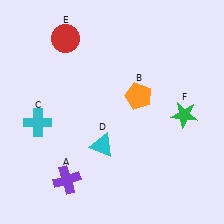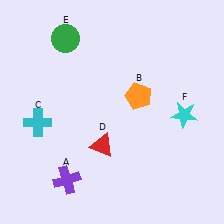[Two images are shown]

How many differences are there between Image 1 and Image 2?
There are 3 differences between the two images.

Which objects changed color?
D changed from cyan to red. E changed from red to green. F changed from green to cyan.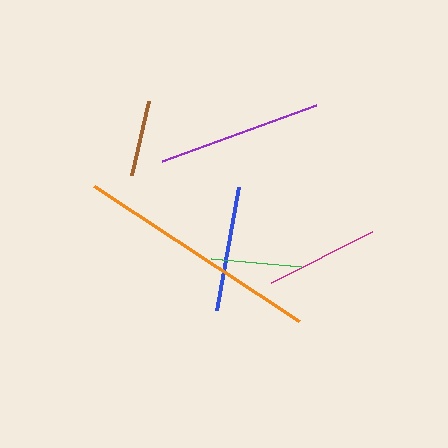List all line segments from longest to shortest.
From longest to shortest: orange, purple, blue, magenta, green, brown.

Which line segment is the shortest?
The brown line is the shortest at approximately 76 pixels.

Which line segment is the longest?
The orange line is the longest at approximately 246 pixels.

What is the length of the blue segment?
The blue segment is approximately 125 pixels long.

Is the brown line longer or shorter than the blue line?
The blue line is longer than the brown line.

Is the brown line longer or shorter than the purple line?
The purple line is longer than the brown line.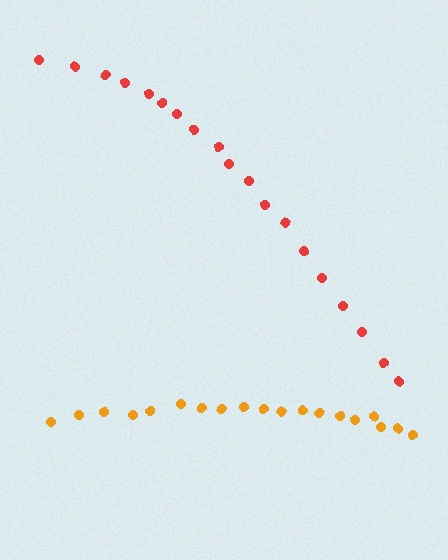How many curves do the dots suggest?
There are 2 distinct paths.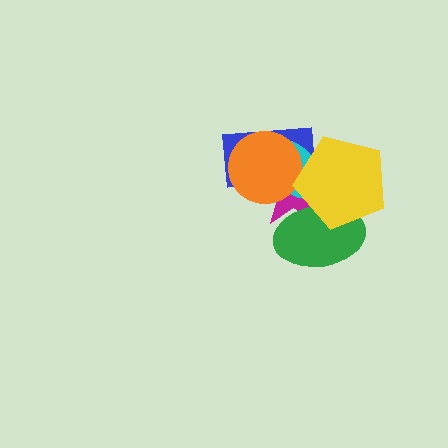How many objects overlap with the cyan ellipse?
5 objects overlap with the cyan ellipse.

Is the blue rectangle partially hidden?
Yes, it is partially covered by another shape.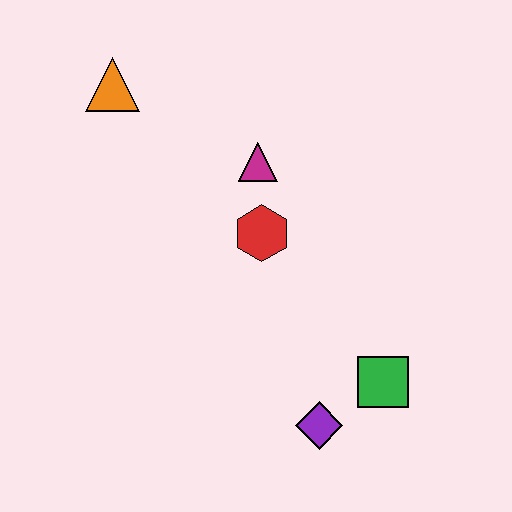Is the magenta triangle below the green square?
No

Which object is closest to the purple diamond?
The green square is closest to the purple diamond.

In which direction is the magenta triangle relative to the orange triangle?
The magenta triangle is to the right of the orange triangle.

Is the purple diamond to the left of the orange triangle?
No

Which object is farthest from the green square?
The orange triangle is farthest from the green square.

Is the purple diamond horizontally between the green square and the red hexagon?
Yes